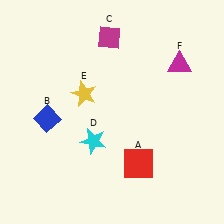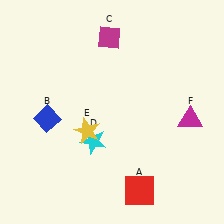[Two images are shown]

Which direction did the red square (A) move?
The red square (A) moved down.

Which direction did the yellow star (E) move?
The yellow star (E) moved down.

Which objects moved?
The objects that moved are: the red square (A), the yellow star (E), the magenta triangle (F).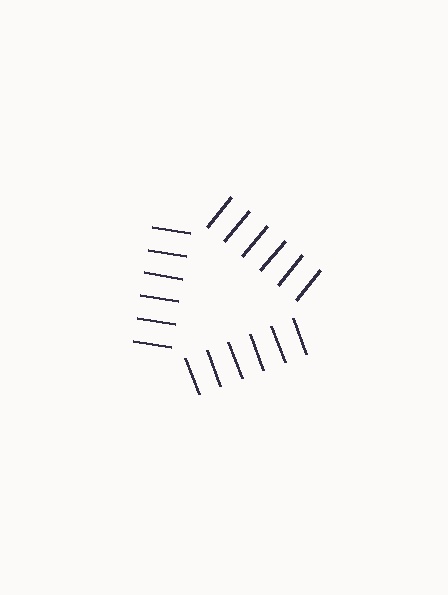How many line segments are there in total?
18 — 6 along each of the 3 edges.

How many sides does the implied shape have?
3 sides — the line-ends trace a triangle.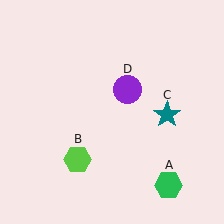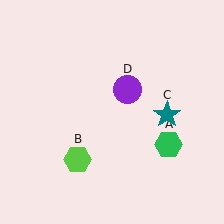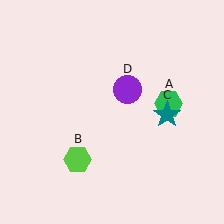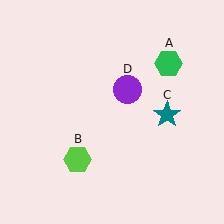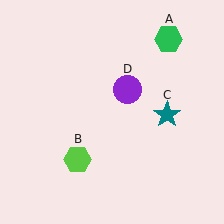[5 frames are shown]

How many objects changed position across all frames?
1 object changed position: green hexagon (object A).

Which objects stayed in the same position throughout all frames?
Lime hexagon (object B) and teal star (object C) and purple circle (object D) remained stationary.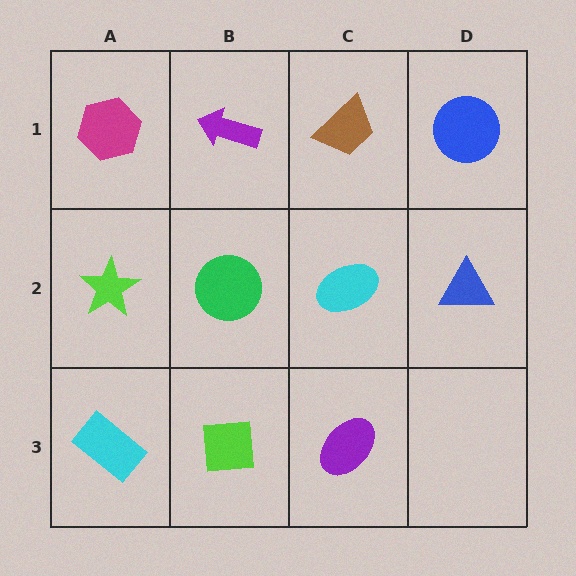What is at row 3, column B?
A lime square.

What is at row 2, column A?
A lime star.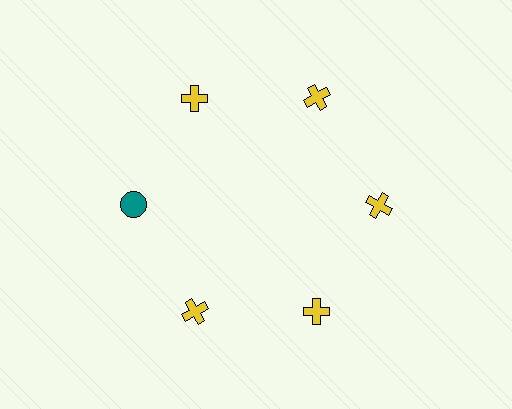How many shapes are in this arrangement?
There are 6 shapes arranged in a ring pattern.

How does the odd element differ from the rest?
It differs in both color (teal instead of yellow) and shape (circle instead of cross).